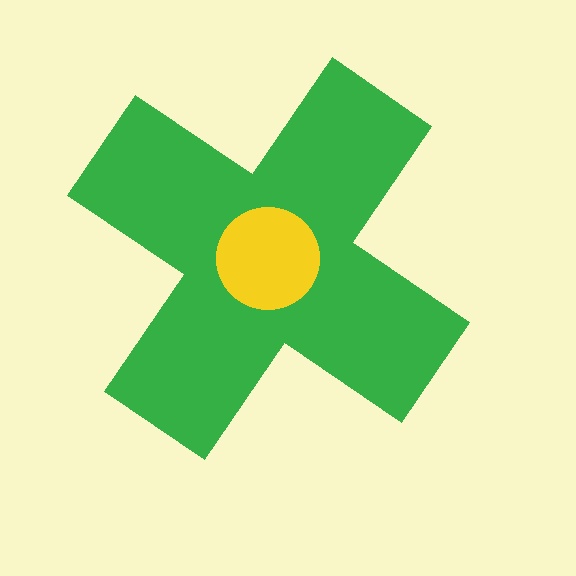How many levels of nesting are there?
2.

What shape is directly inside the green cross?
The yellow circle.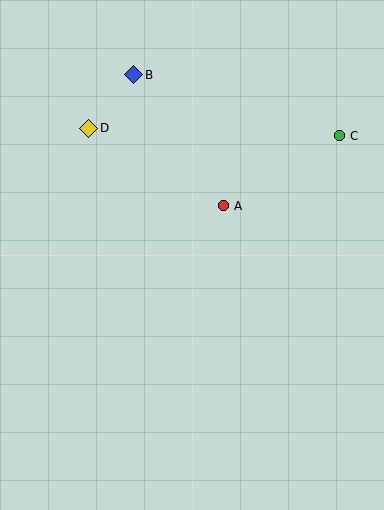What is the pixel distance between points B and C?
The distance between B and C is 215 pixels.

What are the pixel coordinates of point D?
Point D is at (89, 128).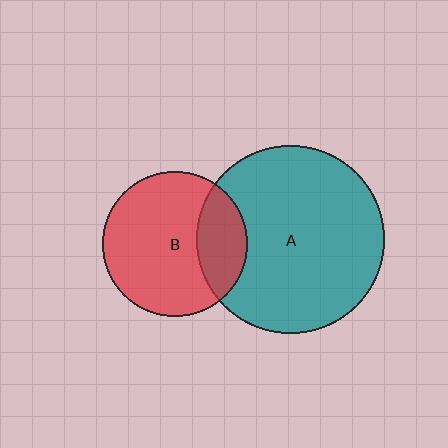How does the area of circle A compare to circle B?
Approximately 1.7 times.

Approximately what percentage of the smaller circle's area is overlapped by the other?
Approximately 25%.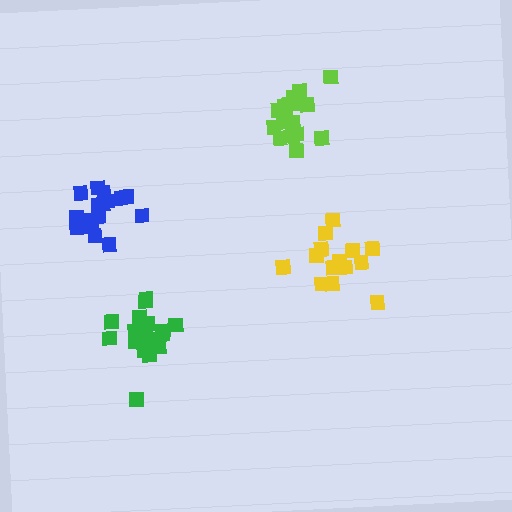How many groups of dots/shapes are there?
There are 4 groups.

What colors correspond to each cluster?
The clusters are colored: yellow, lime, blue, green.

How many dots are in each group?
Group 1: 14 dots, Group 2: 18 dots, Group 3: 17 dots, Group 4: 19 dots (68 total).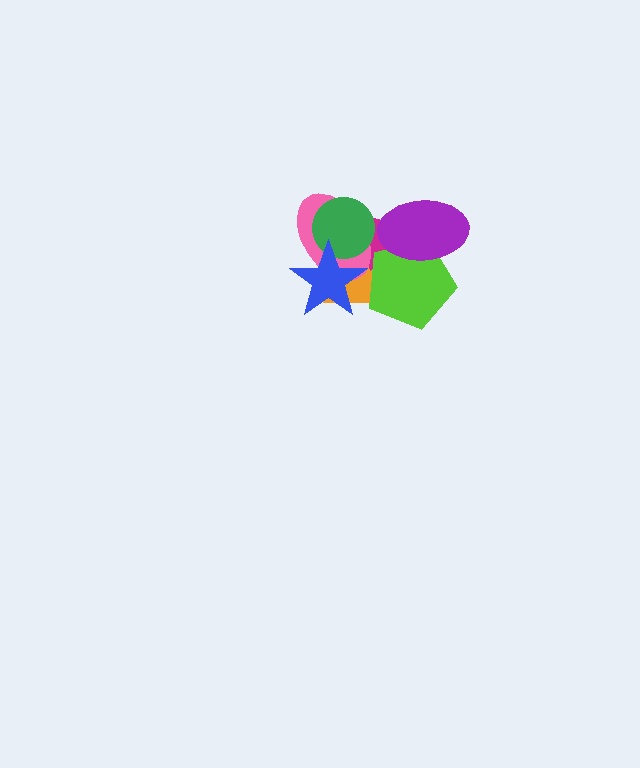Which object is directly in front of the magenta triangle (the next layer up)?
The pink ellipse is directly in front of the magenta triangle.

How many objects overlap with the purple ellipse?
2 objects overlap with the purple ellipse.